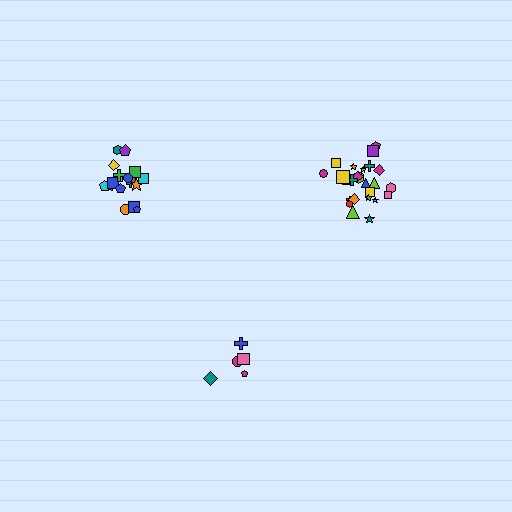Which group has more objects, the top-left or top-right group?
The top-right group.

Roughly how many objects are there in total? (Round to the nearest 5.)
Roughly 50 objects in total.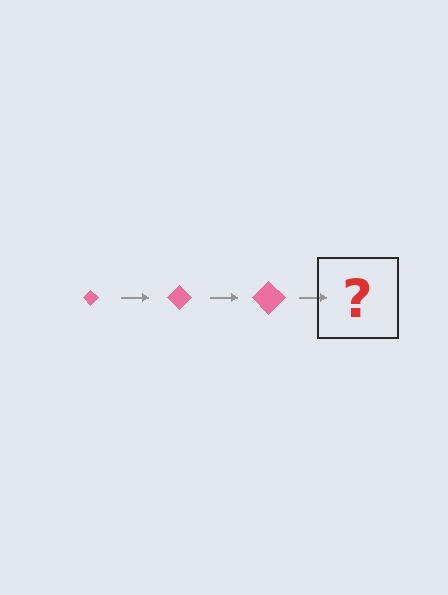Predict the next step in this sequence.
The next step is a pink diamond, larger than the previous one.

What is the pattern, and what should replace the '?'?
The pattern is that the diamond gets progressively larger each step. The '?' should be a pink diamond, larger than the previous one.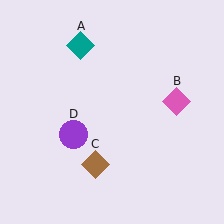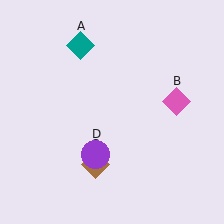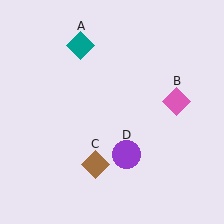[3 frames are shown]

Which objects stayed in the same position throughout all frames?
Teal diamond (object A) and pink diamond (object B) and brown diamond (object C) remained stationary.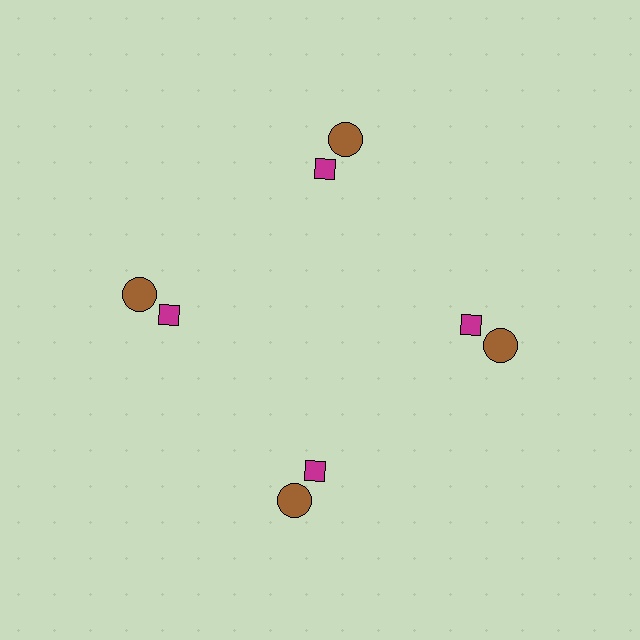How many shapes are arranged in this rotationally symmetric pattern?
There are 8 shapes, arranged in 4 groups of 2.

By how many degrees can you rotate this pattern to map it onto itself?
The pattern maps onto itself every 90 degrees of rotation.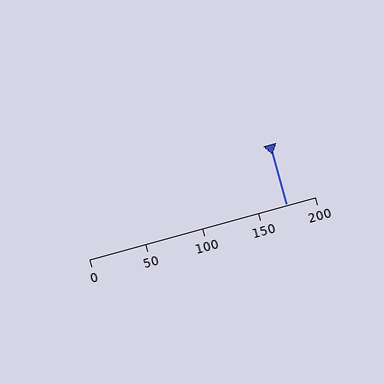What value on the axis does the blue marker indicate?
The marker indicates approximately 175.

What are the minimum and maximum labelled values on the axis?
The axis runs from 0 to 200.